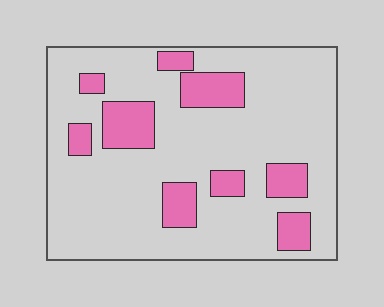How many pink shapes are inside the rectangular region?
9.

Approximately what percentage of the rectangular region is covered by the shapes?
Approximately 20%.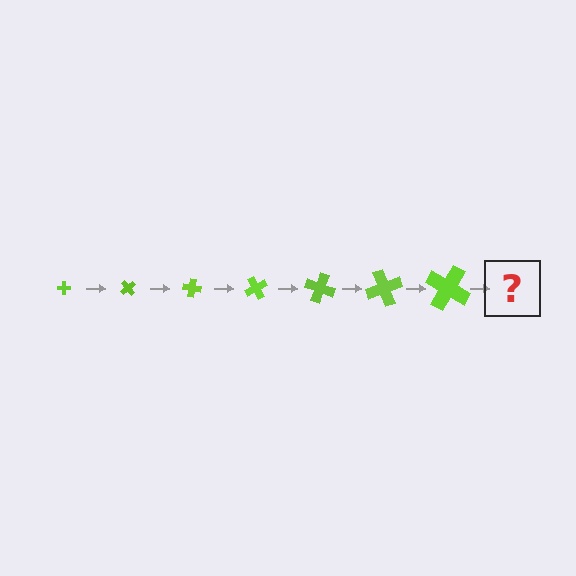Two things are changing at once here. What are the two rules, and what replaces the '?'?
The two rules are that the cross grows larger each step and it rotates 50 degrees each step. The '?' should be a cross, larger than the previous one and rotated 350 degrees from the start.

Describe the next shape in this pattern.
It should be a cross, larger than the previous one and rotated 350 degrees from the start.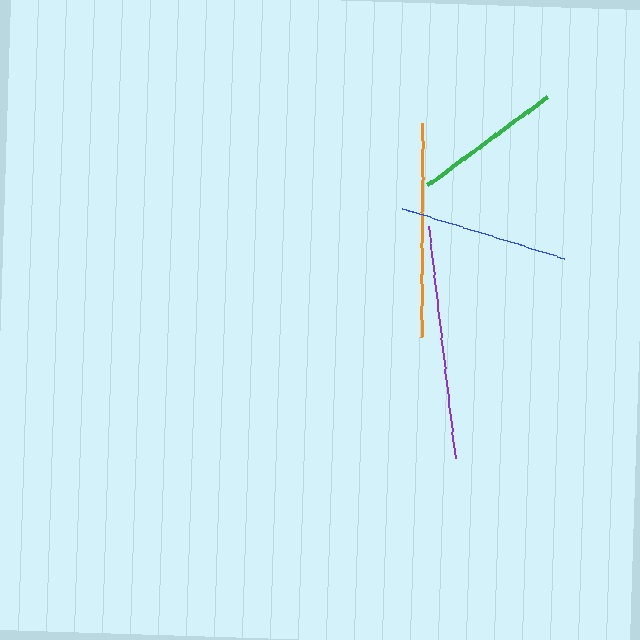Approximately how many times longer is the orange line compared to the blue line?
The orange line is approximately 1.3 times the length of the blue line.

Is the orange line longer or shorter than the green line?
The orange line is longer than the green line.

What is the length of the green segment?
The green segment is approximately 149 pixels long.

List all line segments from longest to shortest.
From longest to shortest: purple, orange, blue, green.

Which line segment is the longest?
The purple line is the longest at approximately 234 pixels.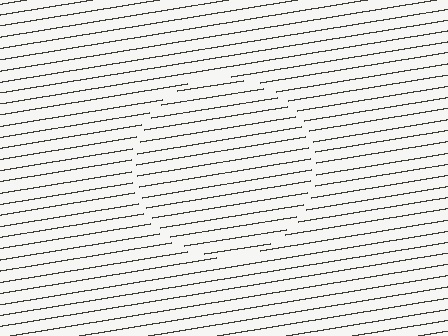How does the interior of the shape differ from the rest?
The interior of the shape contains the same grating, shifted by half a period — the contour is defined by the phase discontinuity where line-ends from the inner and outer gratings abut.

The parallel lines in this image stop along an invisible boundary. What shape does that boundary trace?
An illusory circle. The interior of the shape contains the same grating, shifted by half a period — the contour is defined by the phase discontinuity where line-ends from the inner and outer gratings abut.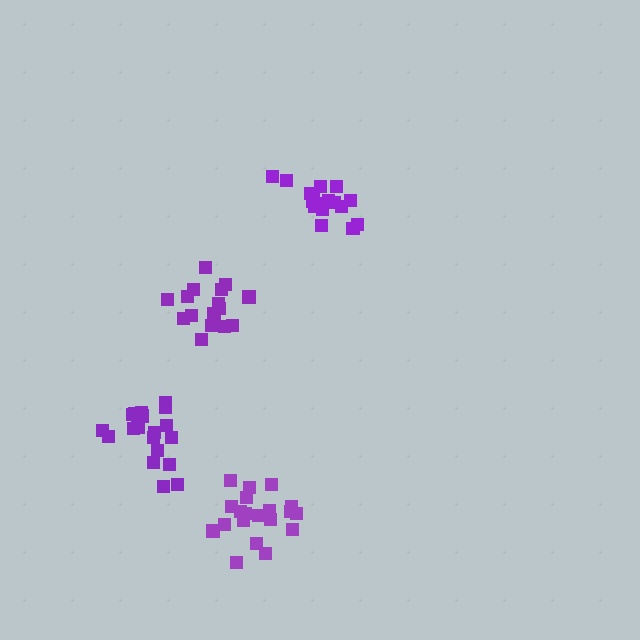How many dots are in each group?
Group 1: 18 dots, Group 2: 17 dots, Group 3: 20 dots, Group 4: 21 dots (76 total).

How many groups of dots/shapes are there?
There are 4 groups.